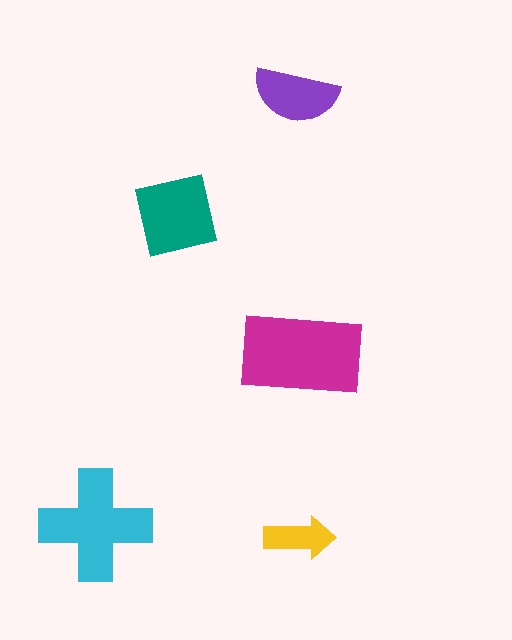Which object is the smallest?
The yellow arrow.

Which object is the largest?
The magenta rectangle.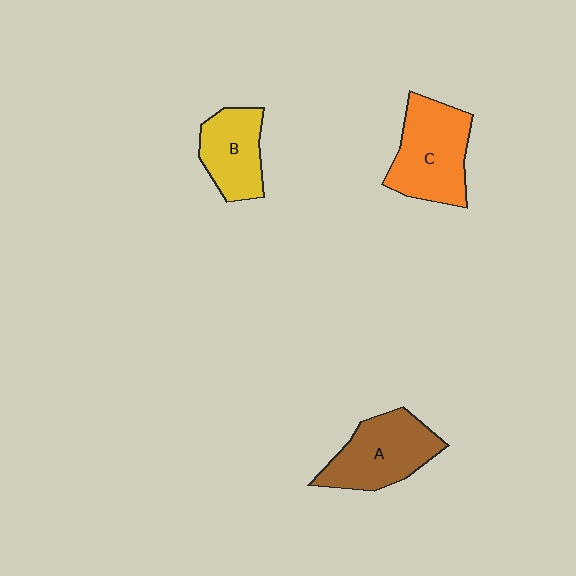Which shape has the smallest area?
Shape B (yellow).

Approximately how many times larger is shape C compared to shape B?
Approximately 1.4 times.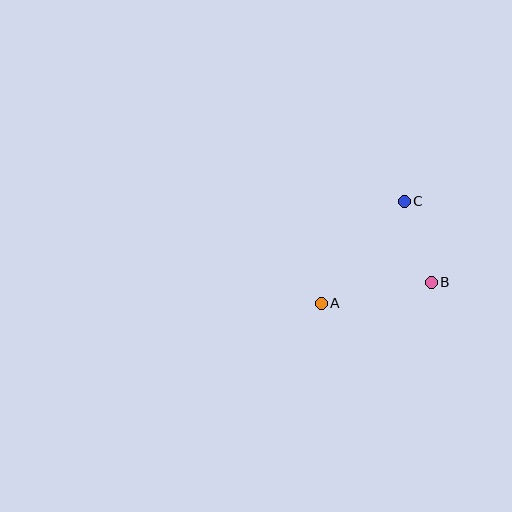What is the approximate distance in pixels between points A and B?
The distance between A and B is approximately 112 pixels.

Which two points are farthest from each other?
Points A and C are farthest from each other.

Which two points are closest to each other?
Points B and C are closest to each other.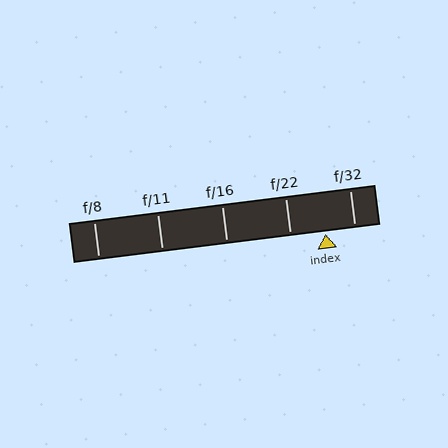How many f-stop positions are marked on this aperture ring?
There are 5 f-stop positions marked.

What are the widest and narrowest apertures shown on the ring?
The widest aperture shown is f/8 and the narrowest is f/32.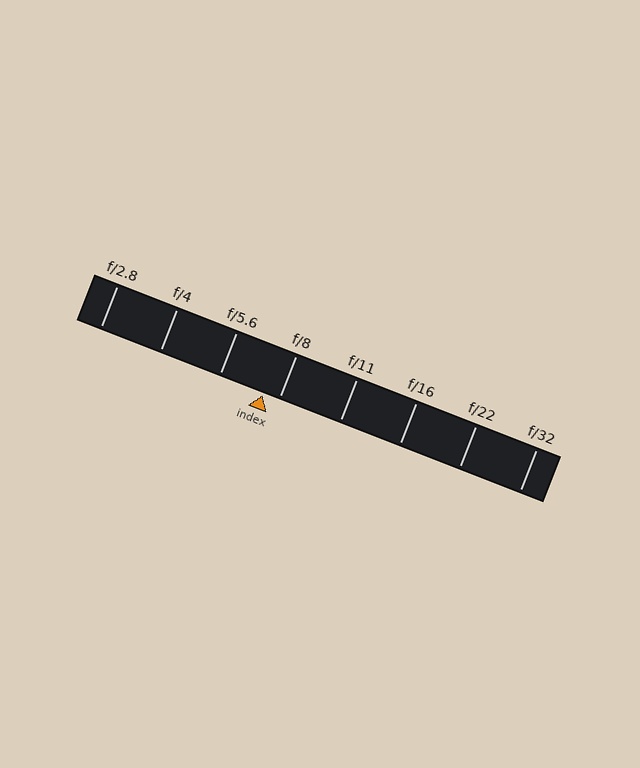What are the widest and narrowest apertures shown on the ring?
The widest aperture shown is f/2.8 and the narrowest is f/32.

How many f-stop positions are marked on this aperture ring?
There are 8 f-stop positions marked.